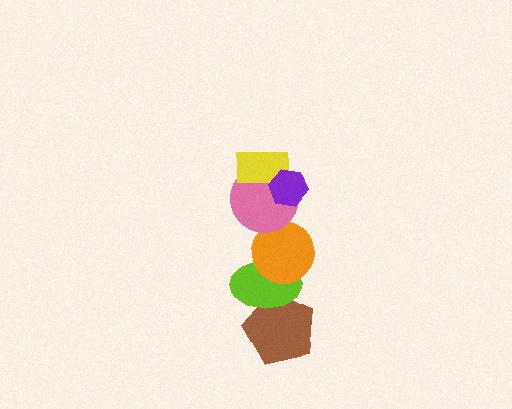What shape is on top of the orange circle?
The pink circle is on top of the orange circle.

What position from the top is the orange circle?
The orange circle is 4th from the top.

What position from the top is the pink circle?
The pink circle is 3rd from the top.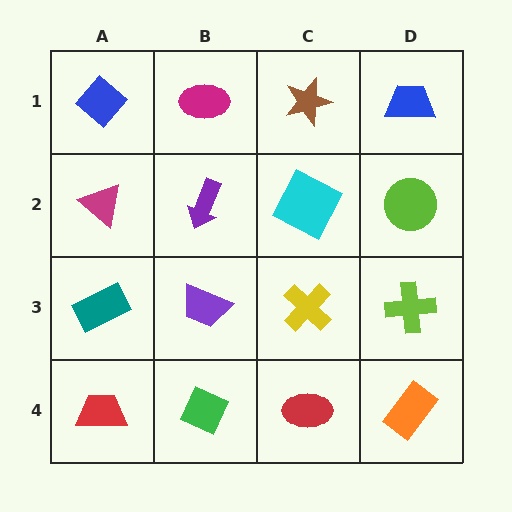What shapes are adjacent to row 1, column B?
A purple arrow (row 2, column B), a blue diamond (row 1, column A), a brown star (row 1, column C).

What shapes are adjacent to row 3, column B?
A purple arrow (row 2, column B), a green diamond (row 4, column B), a teal rectangle (row 3, column A), a yellow cross (row 3, column C).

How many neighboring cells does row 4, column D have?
2.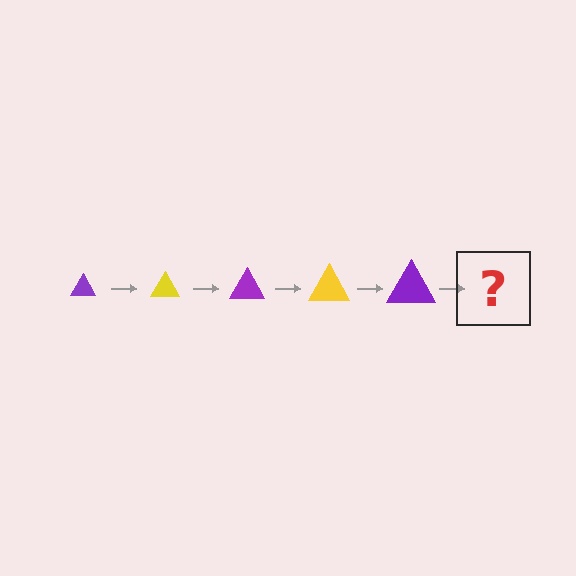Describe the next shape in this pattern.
It should be a yellow triangle, larger than the previous one.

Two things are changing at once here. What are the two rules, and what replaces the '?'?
The two rules are that the triangle grows larger each step and the color cycles through purple and yellow. The '?' should be a yellow triangle, larger than the previous one.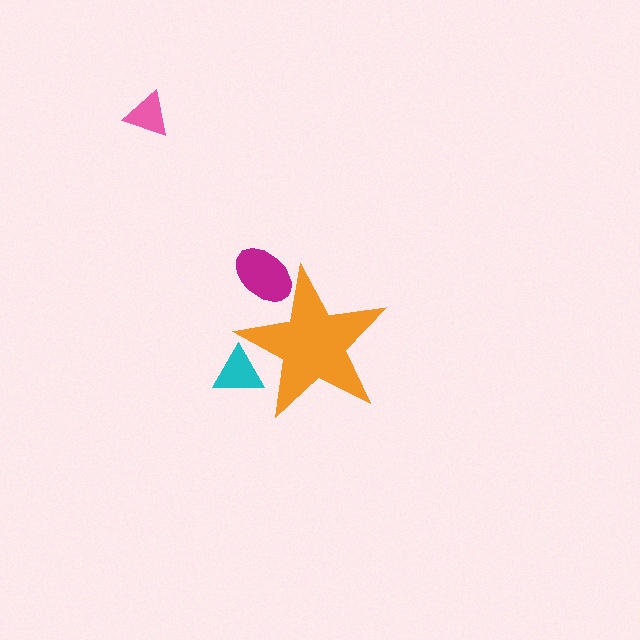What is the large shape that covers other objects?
An orange star.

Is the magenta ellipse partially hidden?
Yes, the magenta ellipse is partially hidden behind the orange star.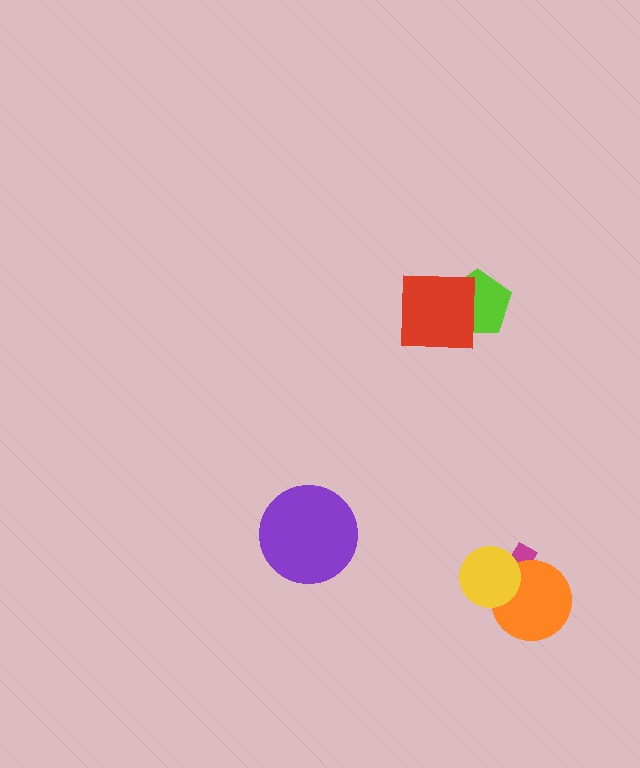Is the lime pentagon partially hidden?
Yes, it is partially covered by another shape.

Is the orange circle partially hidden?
Yes, it is partially covered by another shape.